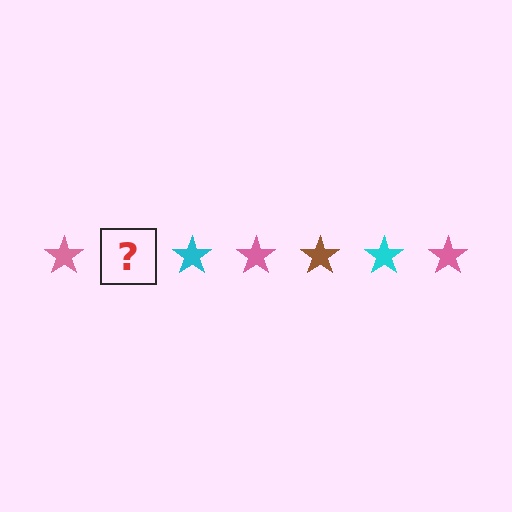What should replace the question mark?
The question mark should be replaced with a brown star.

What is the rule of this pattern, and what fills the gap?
The rule is that the pattern cycles through pink, brown, cyan stars. The gap should be filled with a brown star.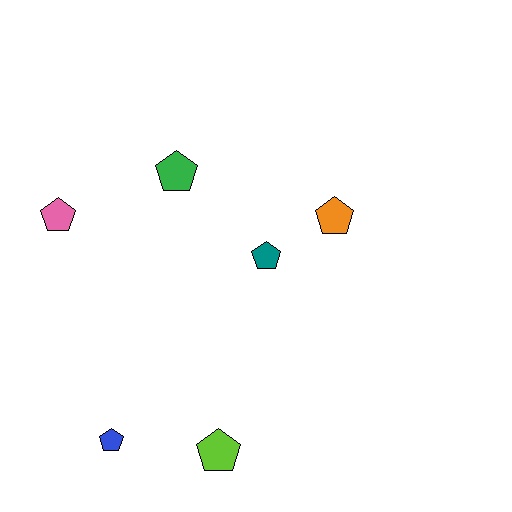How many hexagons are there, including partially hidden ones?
There are no hexagons.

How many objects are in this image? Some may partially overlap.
There are 6 objects.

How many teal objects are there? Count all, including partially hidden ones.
There is 1 teal object.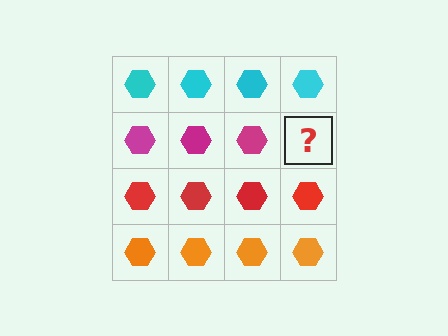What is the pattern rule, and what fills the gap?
The rule is that each row has a consistent color. The gap should be filled with a magenta hexagon.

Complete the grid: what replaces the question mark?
The question mark should be replaced with a magenta hexagon.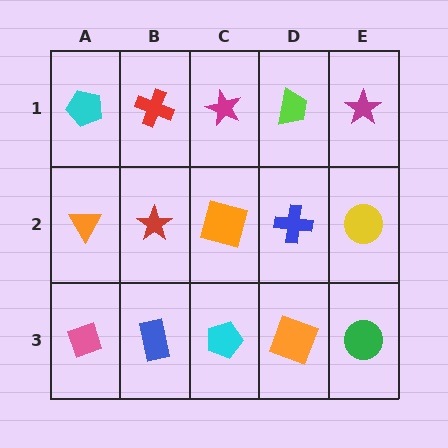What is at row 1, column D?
A lime trapezoid.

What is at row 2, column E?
A yellow circle.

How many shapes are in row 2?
5 shapes.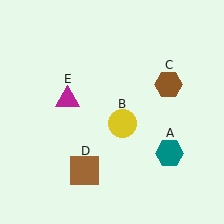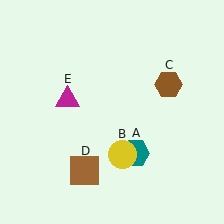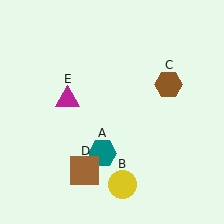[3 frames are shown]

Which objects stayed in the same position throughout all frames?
Brown hexagon (object C) and brown square (object D) and magenta triangle (object E) remained stationary.